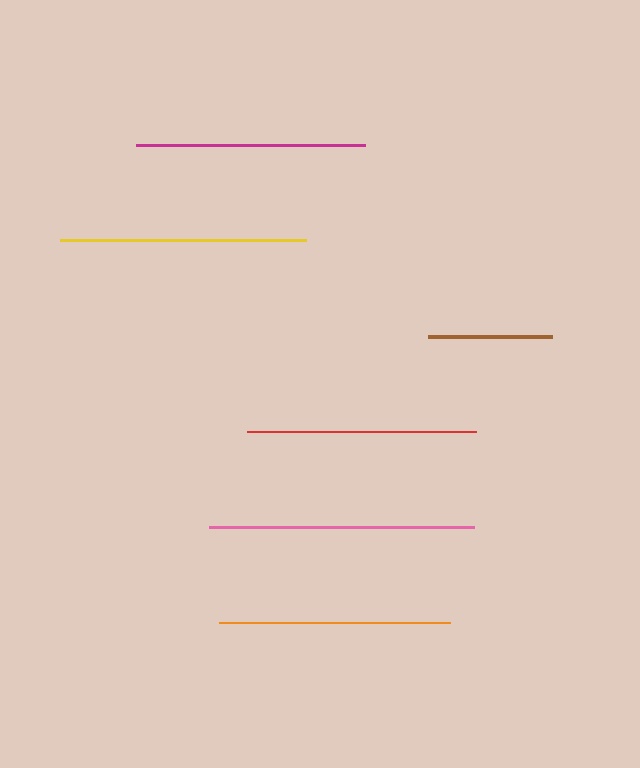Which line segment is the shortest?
The brown line is the shortest at approximately 123 pixels.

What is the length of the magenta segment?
The magenta segment is approximately 229 pixels long.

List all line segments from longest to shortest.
From longest to shortest: pink, yellow, orange, red, magenta, brown.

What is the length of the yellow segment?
The yellow segment is approximately 246 pixels long.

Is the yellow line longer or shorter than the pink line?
The pink line is longer than the yellow line.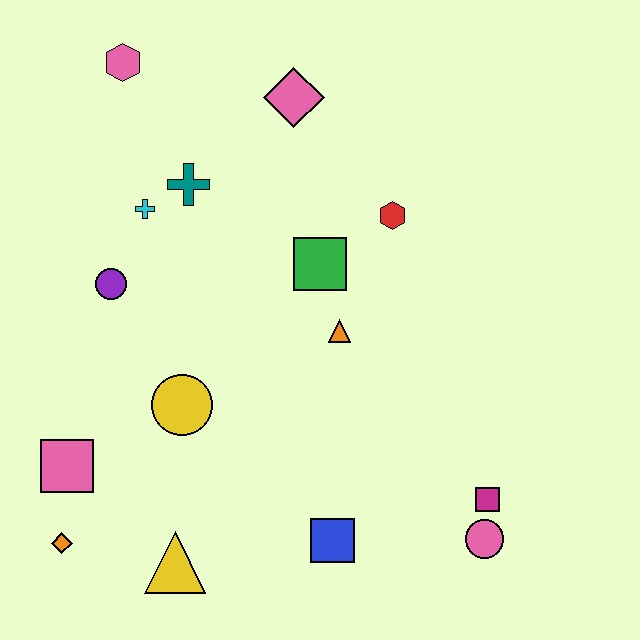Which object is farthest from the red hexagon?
The orange diamond is farthest from the red hexagon.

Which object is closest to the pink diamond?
The teal cross is closest to the pink diamond.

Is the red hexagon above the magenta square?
Yes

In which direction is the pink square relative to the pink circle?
The pink square is to the left of the pink circle.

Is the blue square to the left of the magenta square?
Yes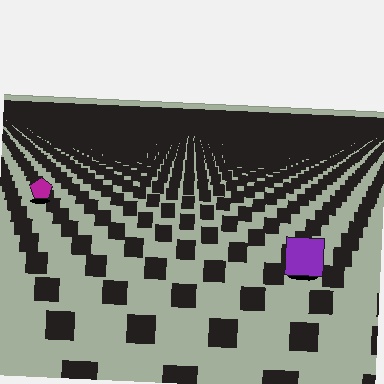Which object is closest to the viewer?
The purple square is closest. The texture marks near it are larger and more spread out.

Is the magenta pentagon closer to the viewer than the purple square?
No. The purple square is closer — you can tell from the texture gradient: the ground texture is coarser near it.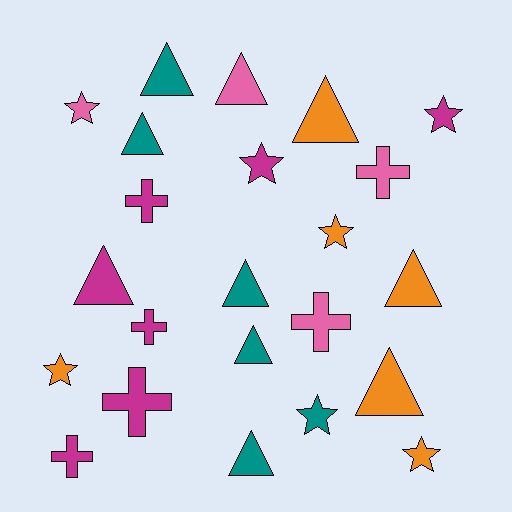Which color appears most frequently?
Magenta, with 7 objects.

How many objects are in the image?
There are 23 objects.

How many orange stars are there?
There are 3 orange stars.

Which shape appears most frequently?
Triangle, with 10 objects.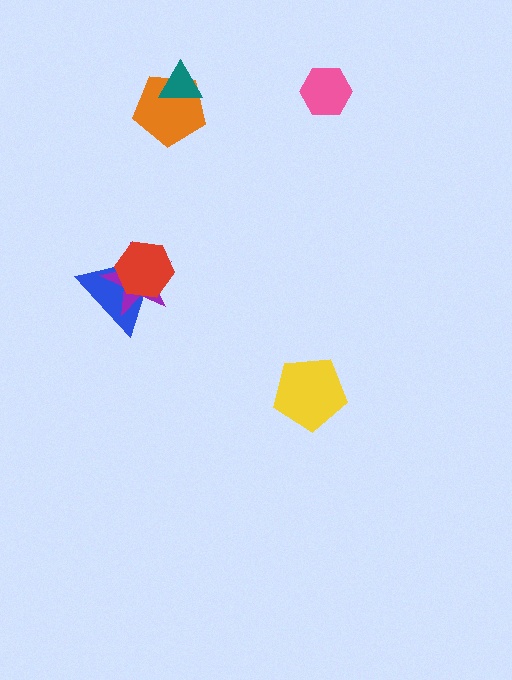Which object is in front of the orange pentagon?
The teal triangle is in front of the orange pentagon.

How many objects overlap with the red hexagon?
2 objects overlap with the red hexagon.